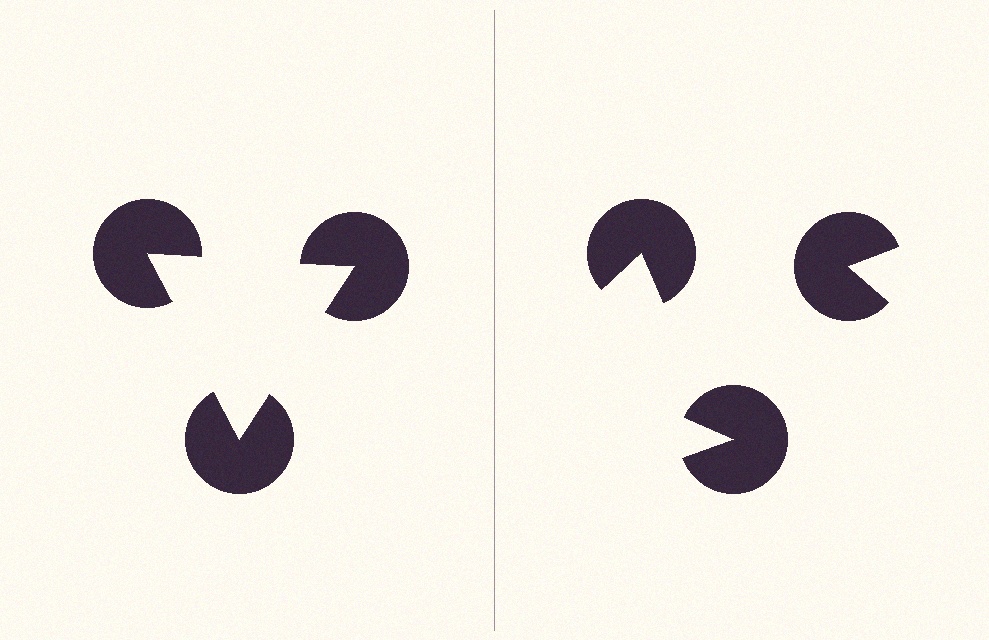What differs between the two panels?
The pac-man discs are positioned identically on both sides; only the wedge orientations differ. On the left they align to a triangle; on the right they are misaligned.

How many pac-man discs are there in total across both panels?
6 — 3 on each side.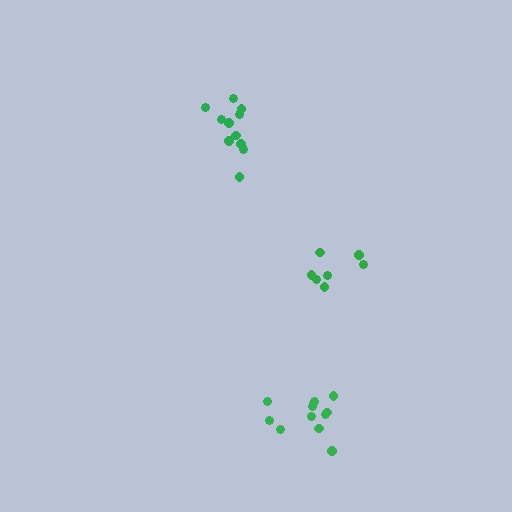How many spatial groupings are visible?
There are 3 spatial groupings.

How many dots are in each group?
Group 1: 12 dots, Group 2: 7 dots, Group 3: 11 dots (30 total).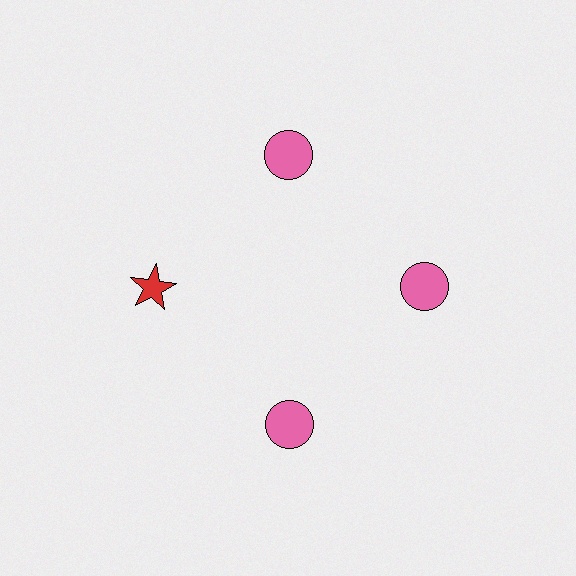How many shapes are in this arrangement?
There are 4 shapes arranged in a ring pattern.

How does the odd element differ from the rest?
It differs in both color (red instead of pink) and shape (star instead of circle).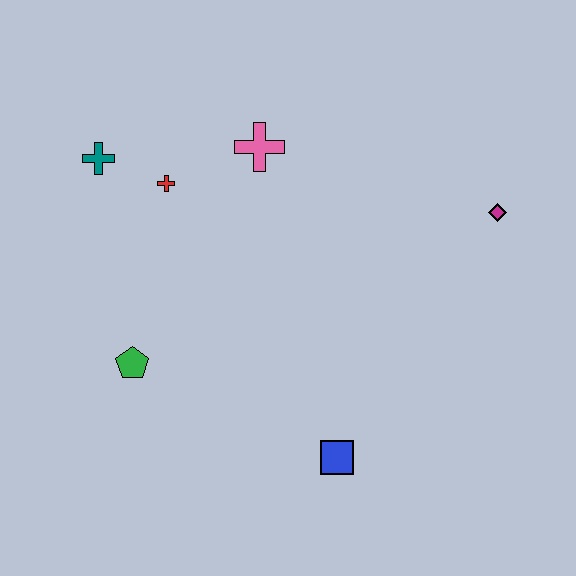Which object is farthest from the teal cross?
The magenta diamond is farthest from the teal cross.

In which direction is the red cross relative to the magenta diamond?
The red cross is to the left of the magenta diamond.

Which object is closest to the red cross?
The teal cross is closest to the red cross.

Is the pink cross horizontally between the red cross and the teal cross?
No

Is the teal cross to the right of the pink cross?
No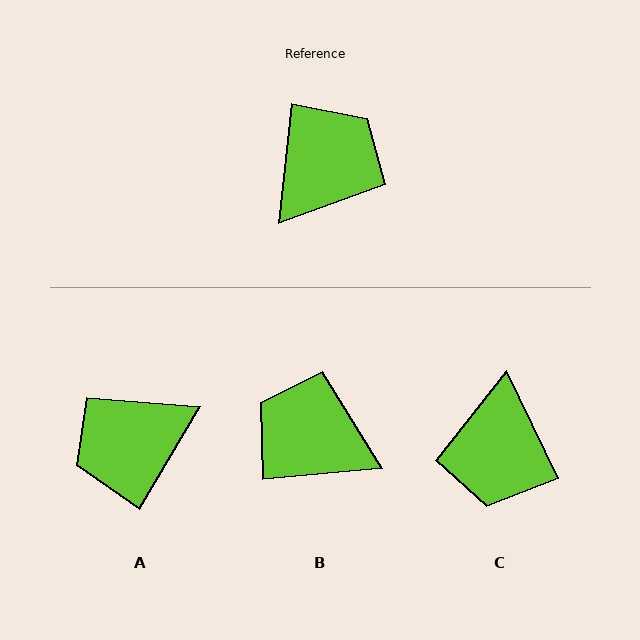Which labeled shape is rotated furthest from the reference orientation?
A, about 156 degrees away.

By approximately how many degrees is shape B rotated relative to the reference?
Approximately 102 degrees counter-clockwise.